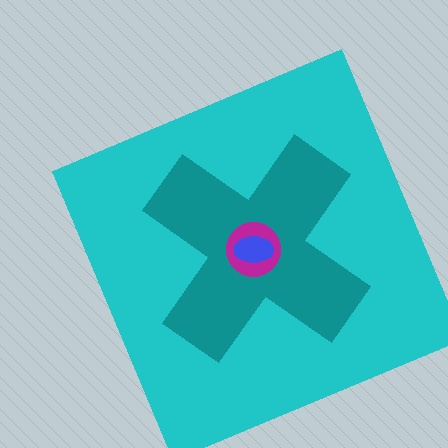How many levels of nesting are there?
4.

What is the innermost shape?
The blue ellipse.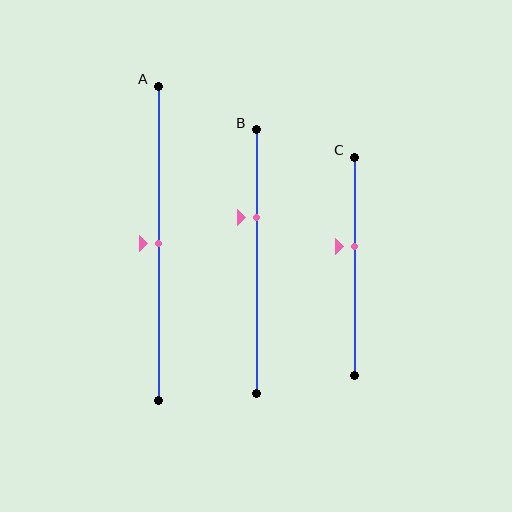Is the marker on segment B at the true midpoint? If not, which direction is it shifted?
No, the marker on segment B is shifted upward by about 17% of the segment length.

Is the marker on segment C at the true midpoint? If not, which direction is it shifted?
No, the marker on segment C is shifted upward by about 9% of the segment length.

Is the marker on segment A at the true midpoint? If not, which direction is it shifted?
Yes, the marker on segment A is at the true midpoint.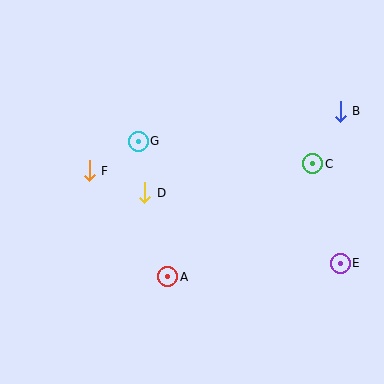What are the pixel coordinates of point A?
Point A is at (168, 277).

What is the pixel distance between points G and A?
The distance between G and A is 139 pixels.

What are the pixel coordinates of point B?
Point B is at (340, 111).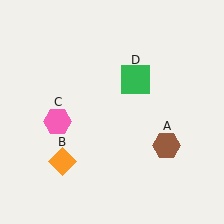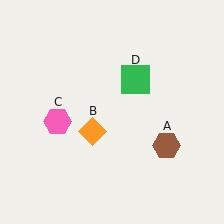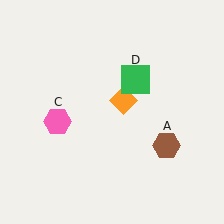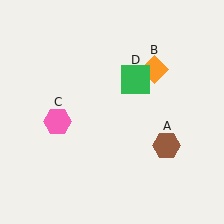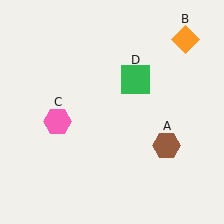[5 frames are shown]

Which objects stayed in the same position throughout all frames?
Brown hexagon (object A) and pink hexagon (object C) and green square (object D) remained stationary.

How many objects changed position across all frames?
1 object changed position: orange diamond (object B).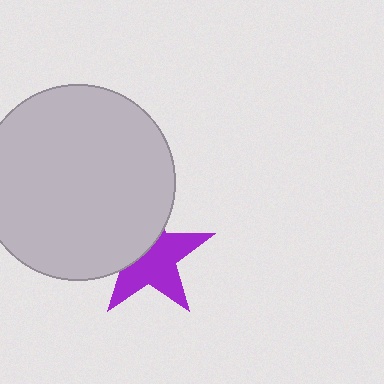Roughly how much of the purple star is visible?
About half of it is visible (roughly 60%).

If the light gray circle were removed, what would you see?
You would see the complete purple star.